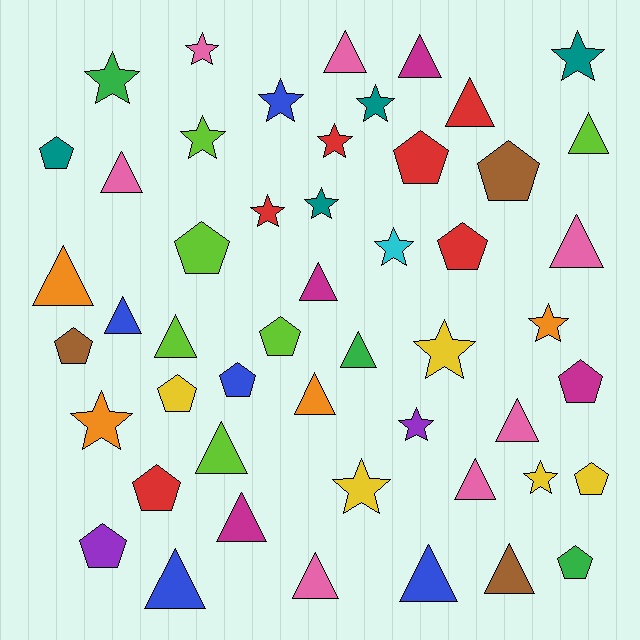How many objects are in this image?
There are 50 objects.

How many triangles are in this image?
There are 20 triangles.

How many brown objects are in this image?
There are 3 brown objects.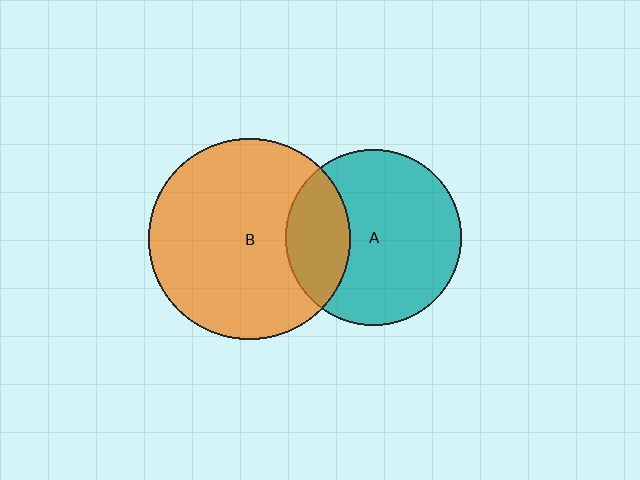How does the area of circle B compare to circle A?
Approximately 1.3 times.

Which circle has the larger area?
Circle B (orange).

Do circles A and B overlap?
Yes.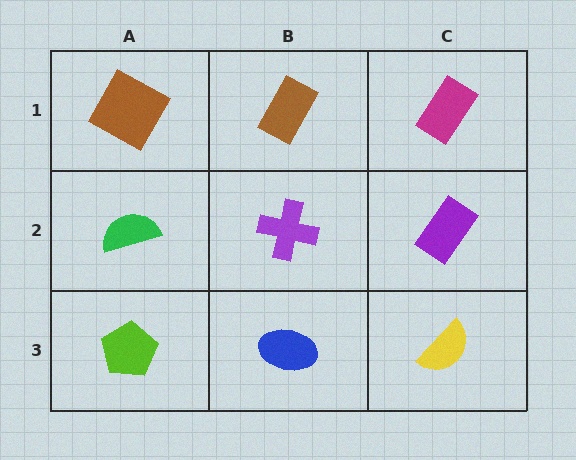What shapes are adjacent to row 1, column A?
A green semicircle (row 2, column A), a brown rectangle (row 1, column B).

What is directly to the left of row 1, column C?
A brown rectangle.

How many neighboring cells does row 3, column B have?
3.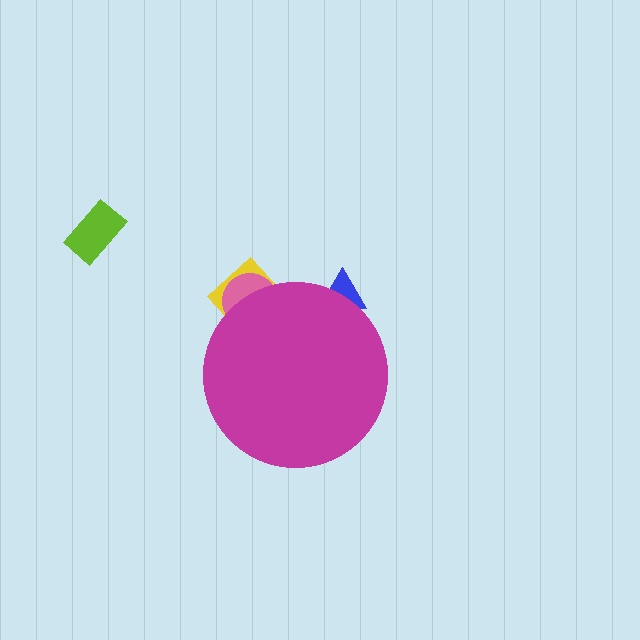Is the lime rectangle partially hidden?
No, the lime rectangle is fully visible.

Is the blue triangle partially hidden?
Yes, the blue triangle is partially hidden behind the magenta circle.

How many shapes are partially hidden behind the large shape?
3 shapes are partially hidden.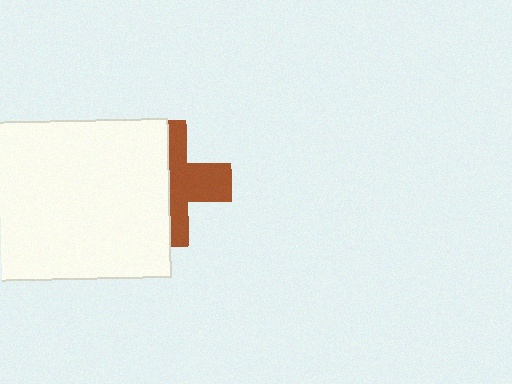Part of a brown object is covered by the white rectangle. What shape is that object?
It is a cross.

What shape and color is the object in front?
The object in front is a white rectangle.